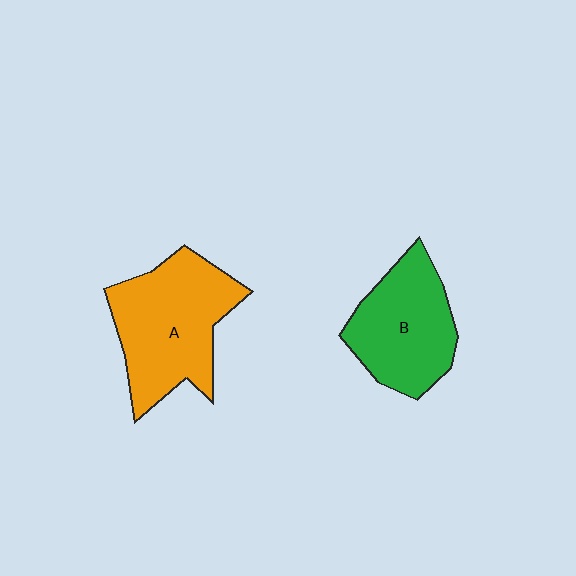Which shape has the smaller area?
Shape B (green).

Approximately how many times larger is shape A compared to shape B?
Approximately 1.2 times.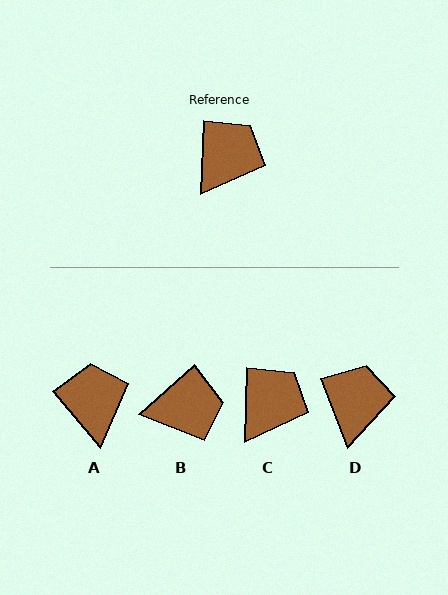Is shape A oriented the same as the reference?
No, it is off by about 42 degrees.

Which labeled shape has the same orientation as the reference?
C.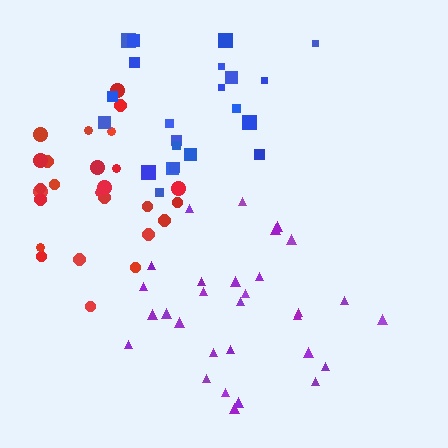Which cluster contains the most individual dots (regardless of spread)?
Purple (30).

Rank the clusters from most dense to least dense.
red, purple, blue.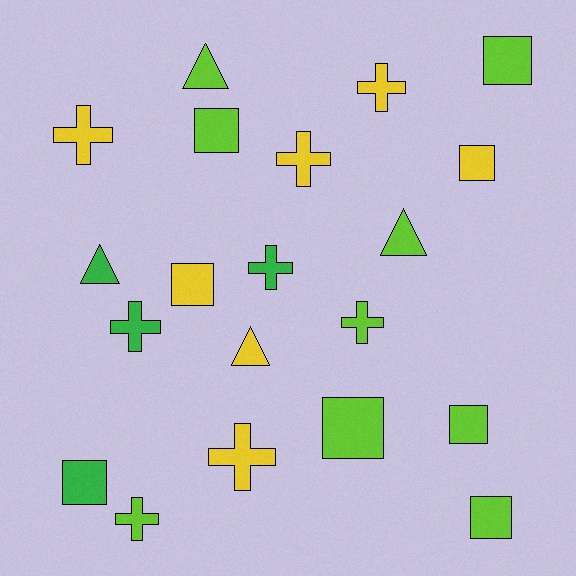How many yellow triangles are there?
There is 1 yellow triangle.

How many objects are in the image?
There are 20 objects.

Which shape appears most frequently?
Square, with 8 objects.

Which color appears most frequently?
Lime, with 9 objects.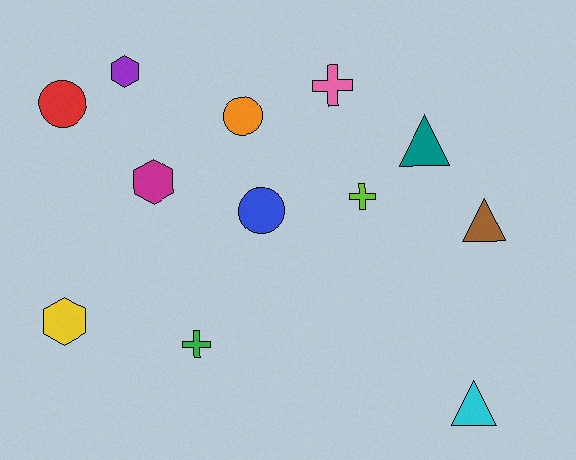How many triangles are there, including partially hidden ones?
There are 3 triangles.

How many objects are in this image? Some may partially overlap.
There are 12 objects.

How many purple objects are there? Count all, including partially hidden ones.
There is 1 purple object.